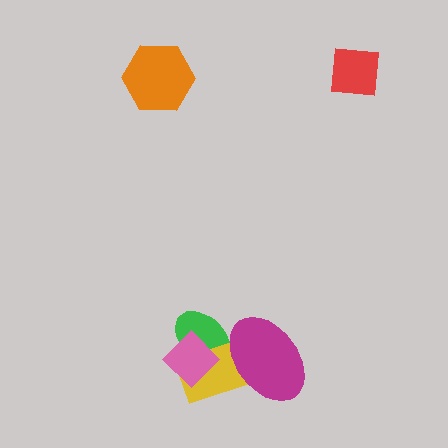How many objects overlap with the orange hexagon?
0 objects overlap with the orange hexagon.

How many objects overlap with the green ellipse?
3 objects overlap with the green ellipse.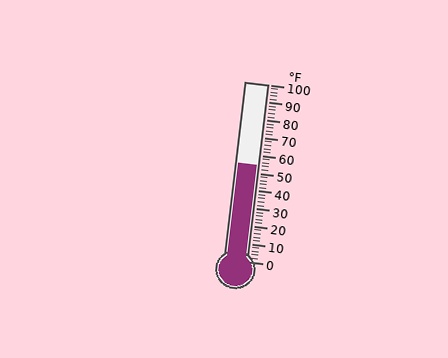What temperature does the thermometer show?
The thermometer shows approximately 54°F.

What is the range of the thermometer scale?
The thermometer scale ranges from 0°F to 100°F.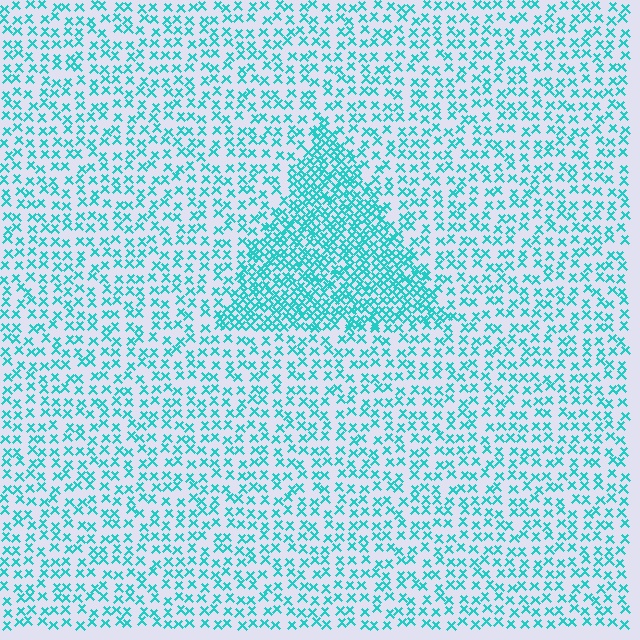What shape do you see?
I see a triangle.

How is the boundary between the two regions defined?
The boundary is defined by a change in element density (approximately 2.2x ratio). All elements are the same color, size, and shape.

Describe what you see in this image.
The image contains small cyan elements arranged at two different densities. A triangle-shaped region is visible where the elements are more densely packed than the surrounding area.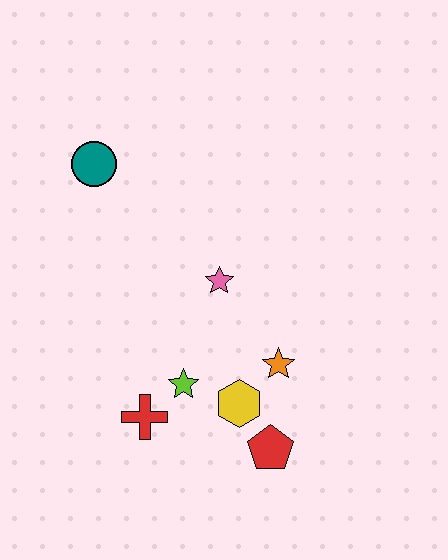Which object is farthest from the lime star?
The teal circle is farthest from the lime star.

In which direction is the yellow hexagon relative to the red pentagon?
The yellow hexagon is above the red pentagon.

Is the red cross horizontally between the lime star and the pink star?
No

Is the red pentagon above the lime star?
No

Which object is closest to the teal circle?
The pink star is closest to the teal circle.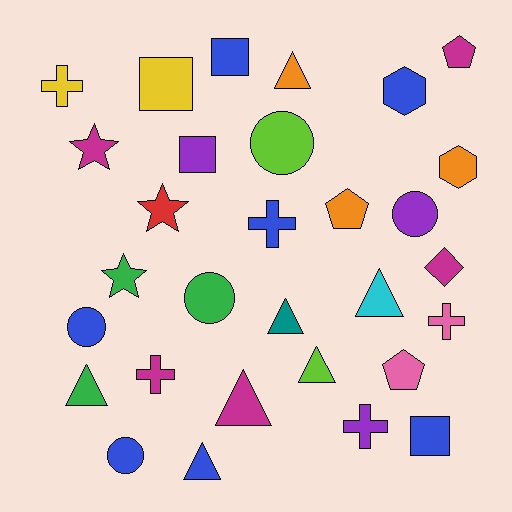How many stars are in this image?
There are 3 stars.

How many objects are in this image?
There are 30 objects.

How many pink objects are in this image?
There are 2 pink objects.